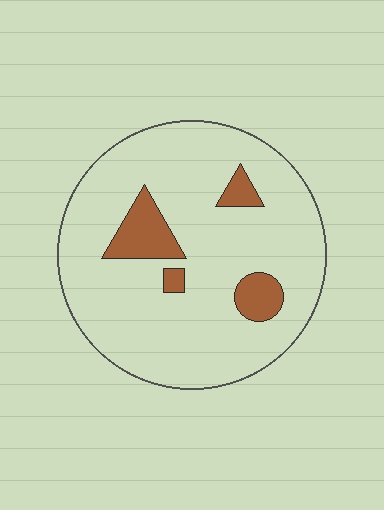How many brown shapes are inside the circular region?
4.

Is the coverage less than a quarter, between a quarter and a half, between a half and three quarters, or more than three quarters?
Less than a quarter.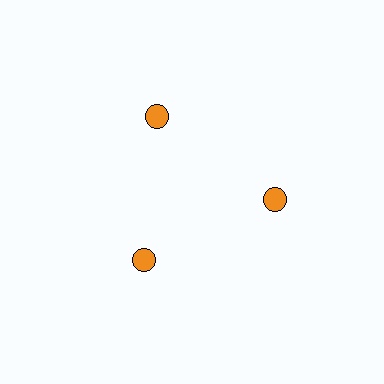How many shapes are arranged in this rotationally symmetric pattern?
There are 3 shapes, arranged in 3 groups of 1.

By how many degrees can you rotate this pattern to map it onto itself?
The pattern maps onto itself every 120 degrees of rotation.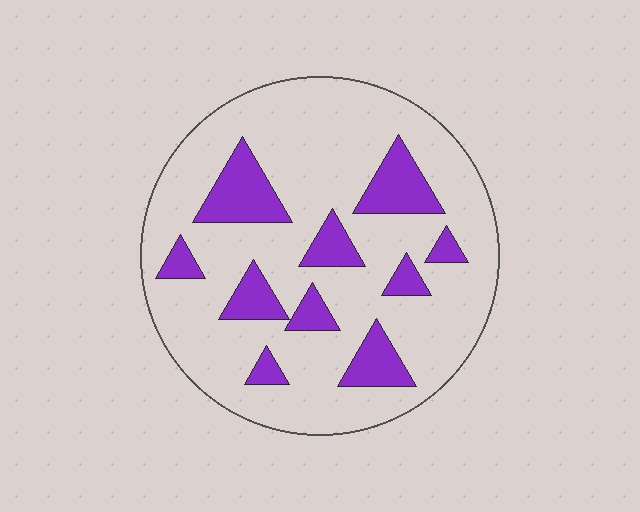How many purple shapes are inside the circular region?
10.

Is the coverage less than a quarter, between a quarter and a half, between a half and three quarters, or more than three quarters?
Less than a quarter.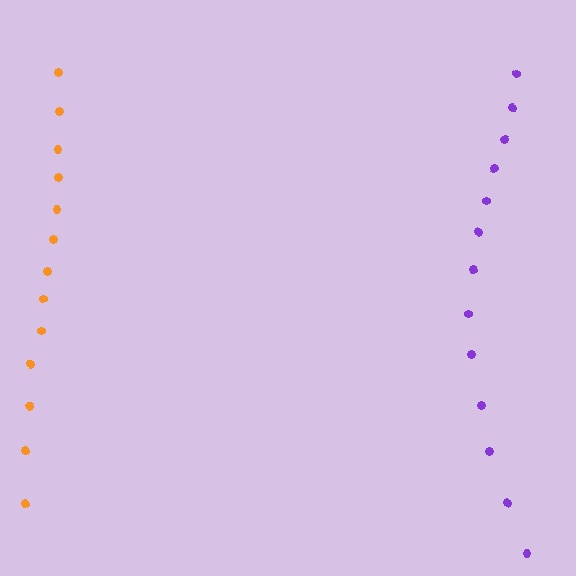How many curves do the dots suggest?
There are 2 distinct paths.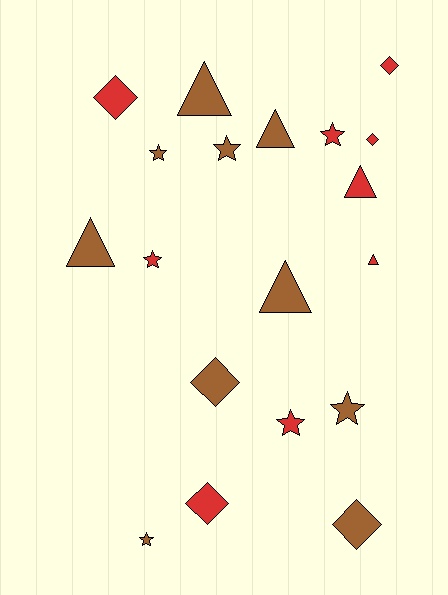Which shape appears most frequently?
Star, with 7 objects.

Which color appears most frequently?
Brown, with 10 objects.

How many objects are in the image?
There are 19 objects.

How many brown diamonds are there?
There are 2 brown diamonds.